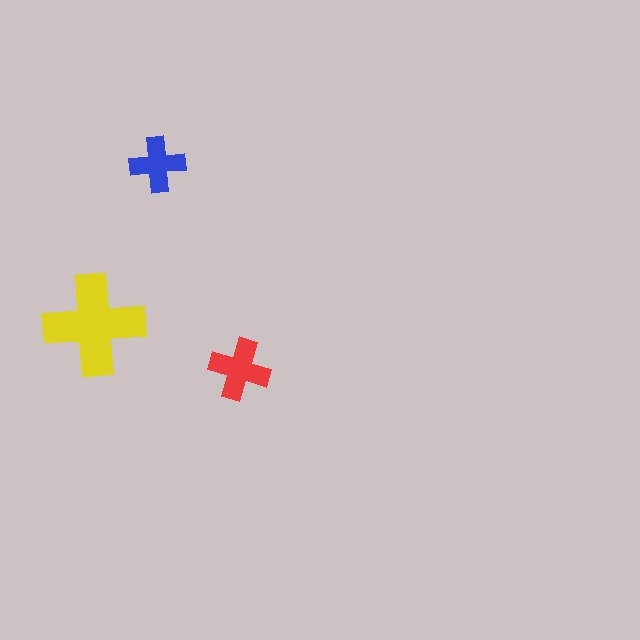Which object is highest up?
The blue cross is topmost.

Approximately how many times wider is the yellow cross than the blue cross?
About 2 times wider.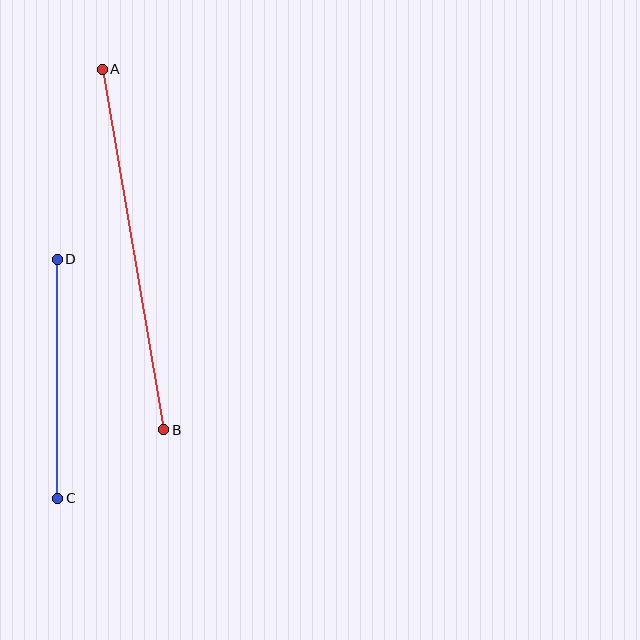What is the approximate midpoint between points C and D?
The midpoint is at approximately (57, 379) pixels.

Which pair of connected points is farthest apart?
Points A and B are farthest apart.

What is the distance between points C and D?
The distance is approximately 239 pixels.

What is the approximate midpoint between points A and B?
The midpoint is at approximately (133, 249) pixels.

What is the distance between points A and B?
The distance is approximately 366 pixels.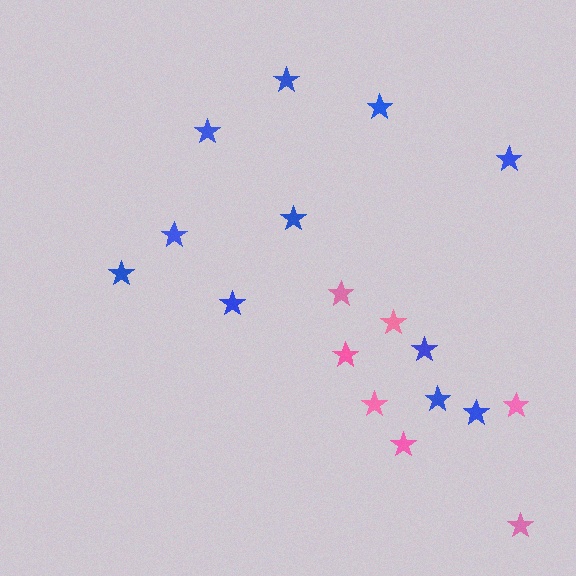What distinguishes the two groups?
There are 2 groups: one group of blue stars (11) and one group of pink stars (7).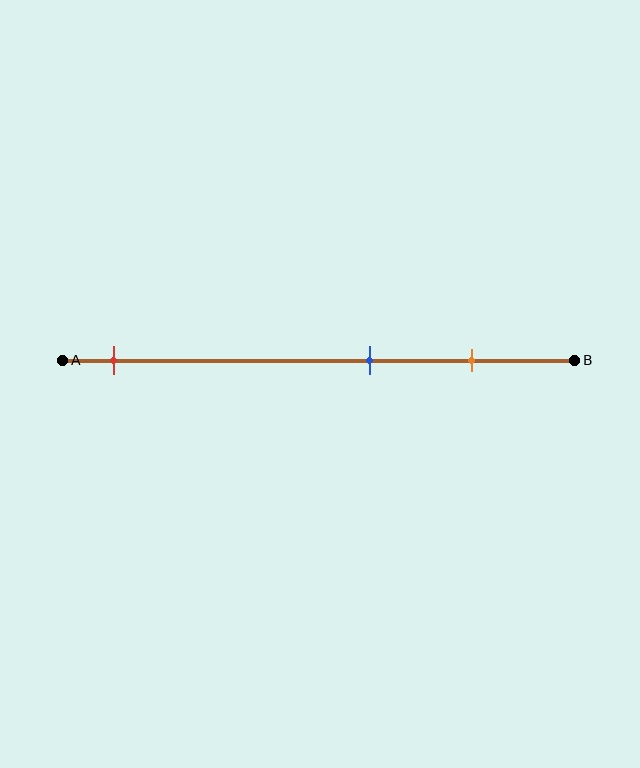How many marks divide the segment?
There are 3 marks dividing the segment.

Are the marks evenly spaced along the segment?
No, the marks are not evenly spaced.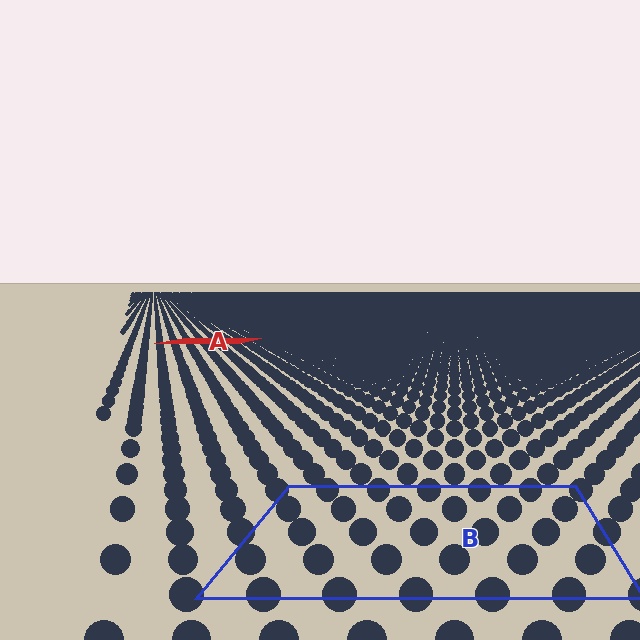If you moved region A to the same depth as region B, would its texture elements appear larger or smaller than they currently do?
They would appear larger. At a closer depth, the same texture elements are projected at a bigger on-screen size.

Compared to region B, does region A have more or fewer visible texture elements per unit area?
Region A has more texture elements per unit area — they are packed more densely because it is farther away.